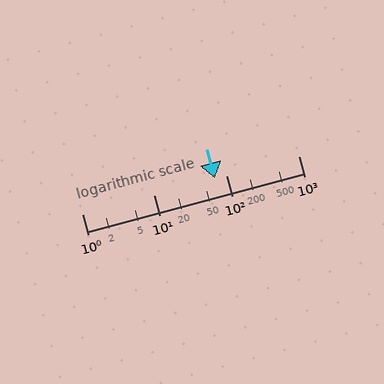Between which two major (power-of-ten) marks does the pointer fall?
The pointer is between 10 and 100.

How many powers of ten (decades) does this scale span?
The scale spans 3 decades, from 1 to 1000.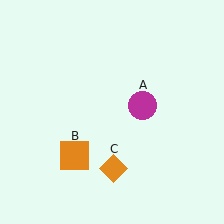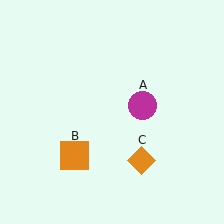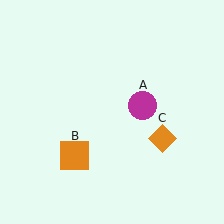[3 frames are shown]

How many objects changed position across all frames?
1 object changed position: orange diamond (object C).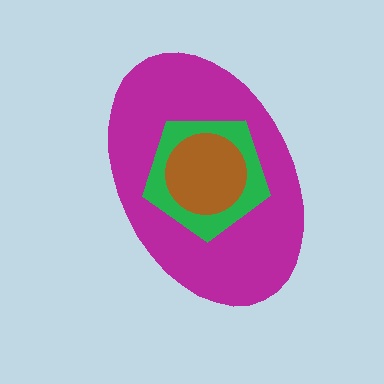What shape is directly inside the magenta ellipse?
The green pentagon.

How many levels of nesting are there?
3.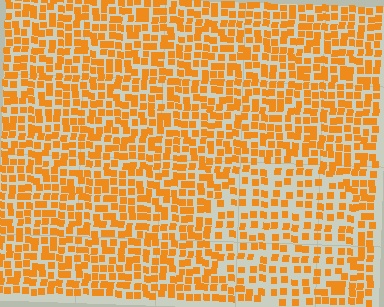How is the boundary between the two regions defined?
The boundary is defined by a change in element density (approximately 1.6x ratio). All elements are the same color, size, and shape.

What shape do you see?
I see a circle.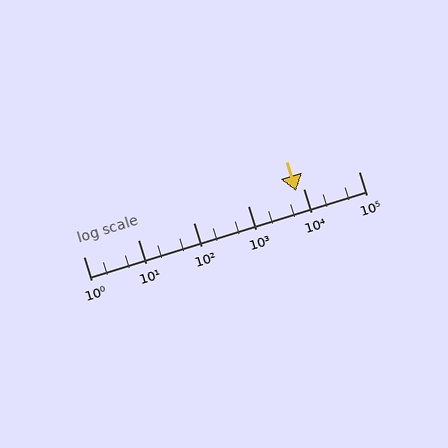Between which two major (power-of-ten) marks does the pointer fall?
The pointer is between 1000 and 10000.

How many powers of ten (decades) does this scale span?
The scale spans 5 decades, from 1 to 100000.